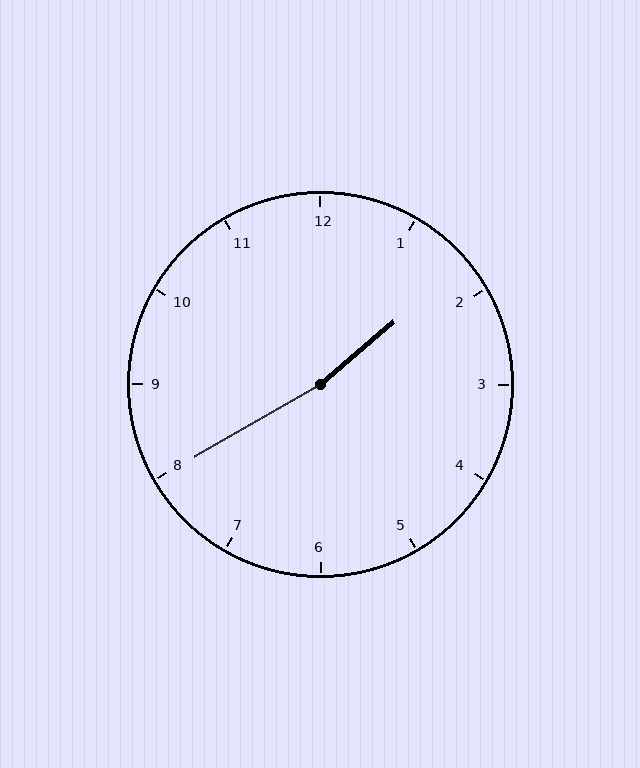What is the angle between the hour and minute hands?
Approximately 170 degrees.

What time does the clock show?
1:40.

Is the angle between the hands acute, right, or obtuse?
It is obtuse.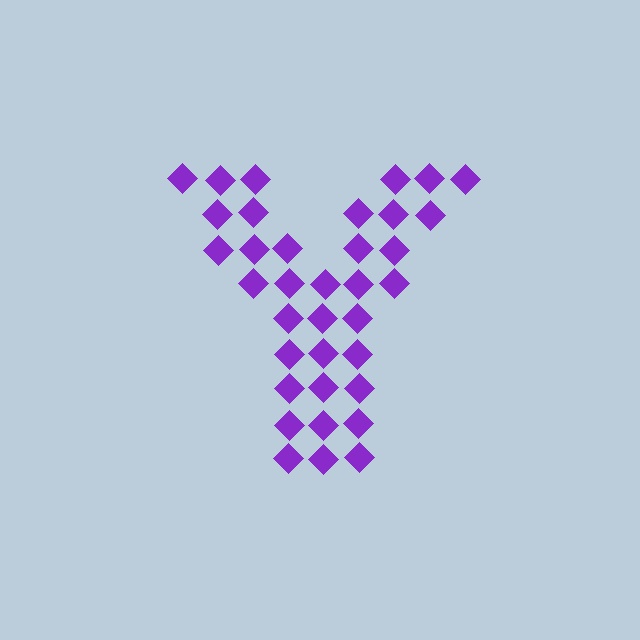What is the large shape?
The large shape is the letter Y.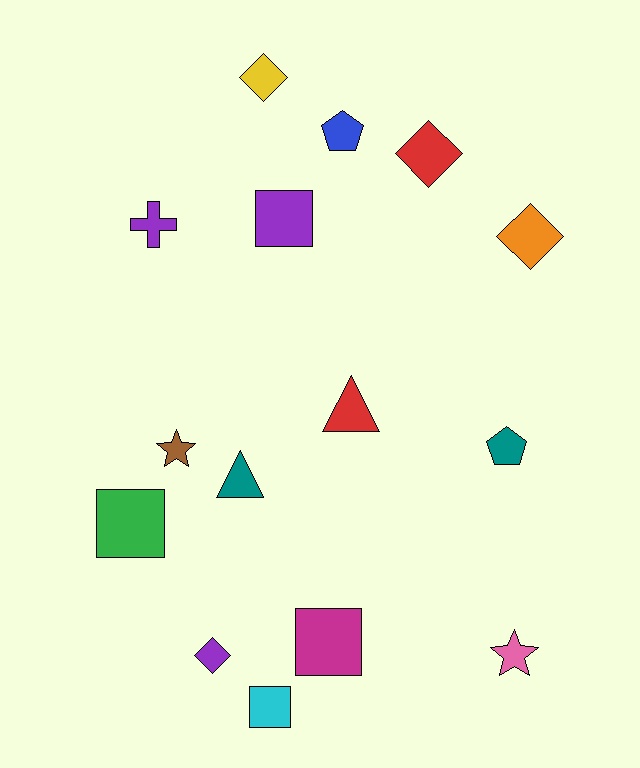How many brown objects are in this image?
There is 1 brown object.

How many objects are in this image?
There are 15 objects.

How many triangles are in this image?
There are 2 triangles.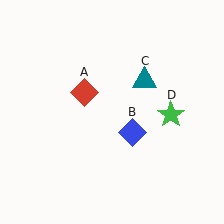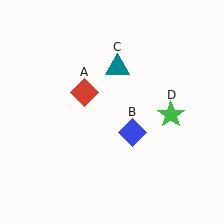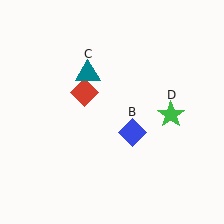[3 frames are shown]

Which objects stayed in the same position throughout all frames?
Red diamond (object A) and blue diamond (object B) and green star (object D) remained stationary.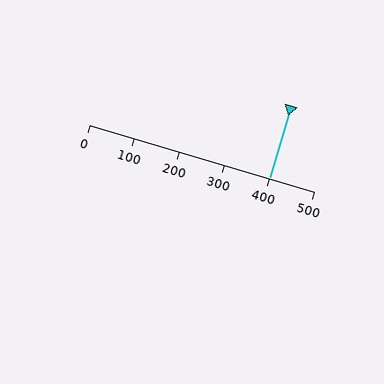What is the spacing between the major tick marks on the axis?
The major ticks are spaced 100 apart.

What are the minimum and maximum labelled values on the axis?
The axis runs from 0 to 500.